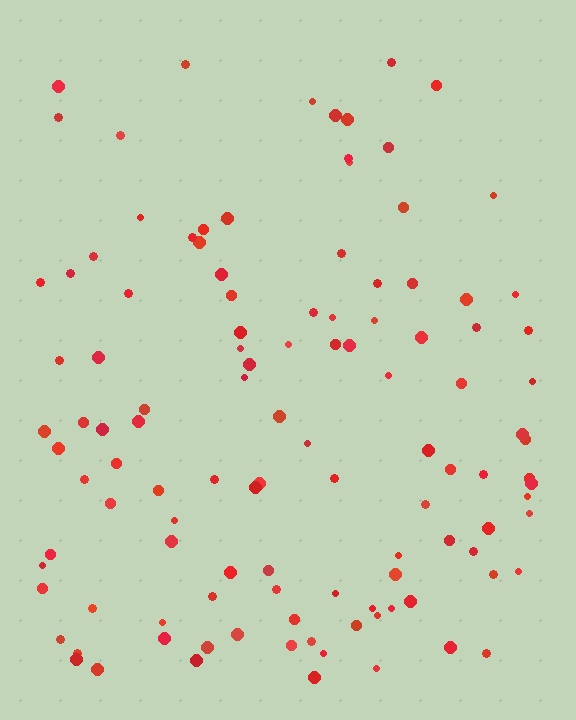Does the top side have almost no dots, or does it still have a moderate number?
Still a moderate number, just noticeably fewer than the bottom.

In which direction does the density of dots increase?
From top to bottom, with the bottom side densest.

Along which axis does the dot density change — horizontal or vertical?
Vertical.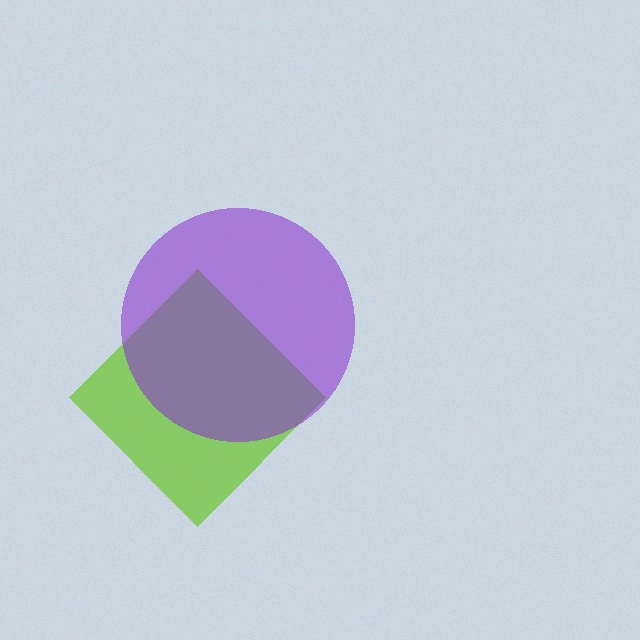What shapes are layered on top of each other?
The layered shapes are: a lime diamond, a purple circle.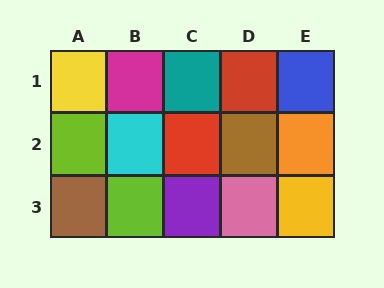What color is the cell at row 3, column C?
Purple.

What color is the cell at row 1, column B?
Magenta.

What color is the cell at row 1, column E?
Blue.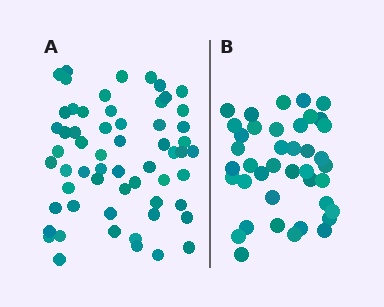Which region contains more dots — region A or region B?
Region A (the left region) has more dots.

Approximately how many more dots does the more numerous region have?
Region A has approximately 20 more dots than region B.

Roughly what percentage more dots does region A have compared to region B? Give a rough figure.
About 50% more.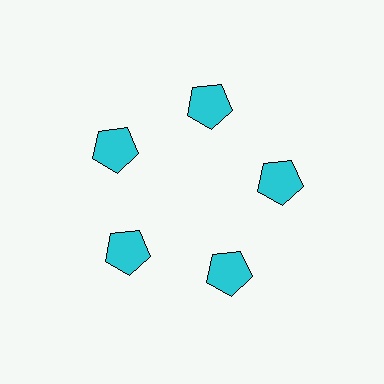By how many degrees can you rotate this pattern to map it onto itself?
The pattern maps onto itself every 72 degrees of rotation.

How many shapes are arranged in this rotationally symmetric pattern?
There are 5 shapes, arranged in 5 groups of 1.